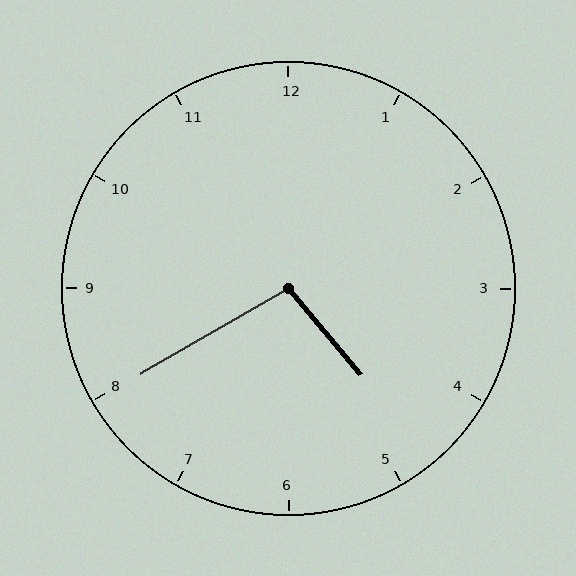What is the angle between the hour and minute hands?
Approximately 100 degrees.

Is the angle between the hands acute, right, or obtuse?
It is obtuse.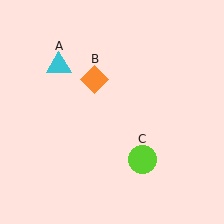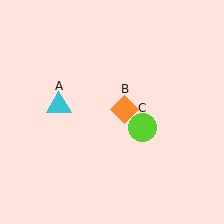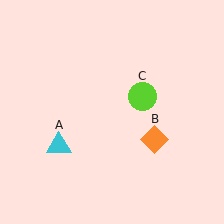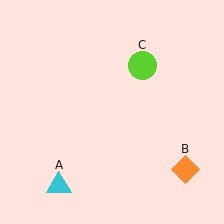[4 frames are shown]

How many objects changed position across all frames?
3 objects changed position: cyan triangle (object A), orange diamond (object B), lime circle (object C).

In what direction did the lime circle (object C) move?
The lime circle (object C) moved up.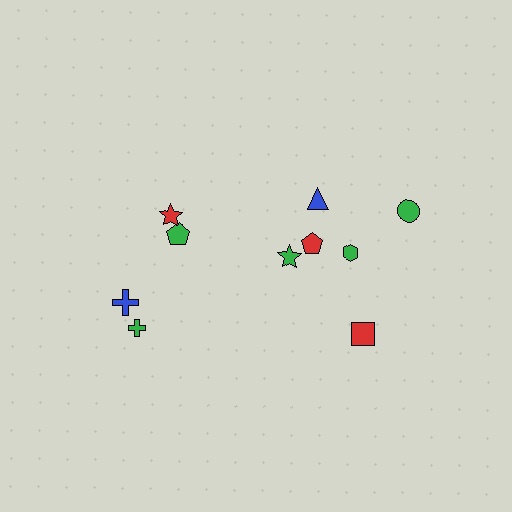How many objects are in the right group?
There are 6 objects.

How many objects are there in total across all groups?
There are 10 objects.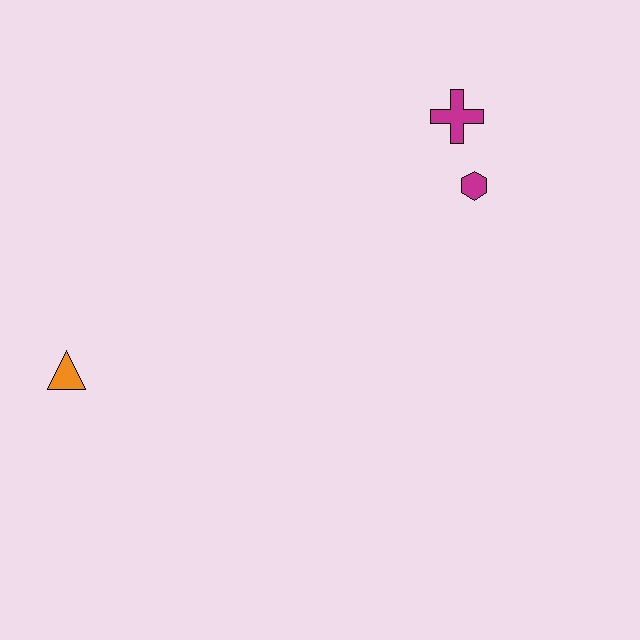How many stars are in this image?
There are no stars.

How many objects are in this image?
There are 3 objects.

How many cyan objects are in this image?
There are no cyan objects.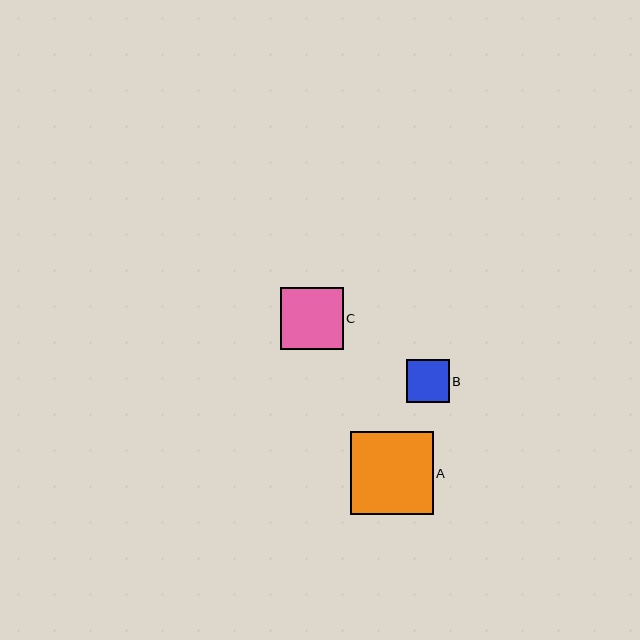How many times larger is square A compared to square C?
Square A is approximately 1.3 times the size of square C.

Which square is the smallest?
Square B is the smallest with a size of approximately 43 pixels.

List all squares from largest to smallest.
From largest to smallest: A, C, B.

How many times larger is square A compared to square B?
Square A is approximately 1.9 times the size of square B.